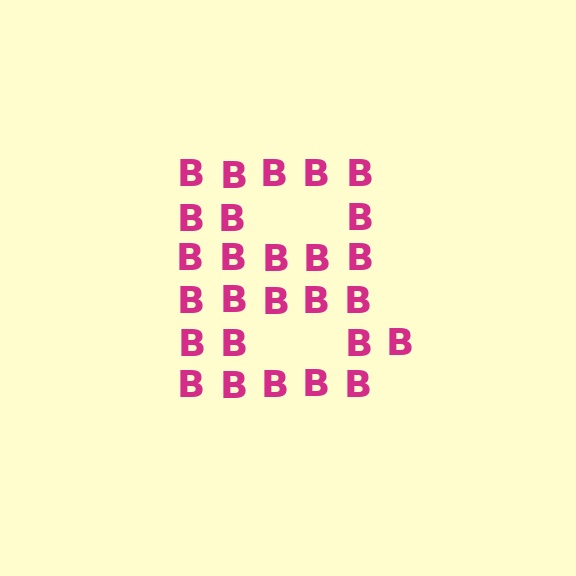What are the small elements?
The small elements are letter B's.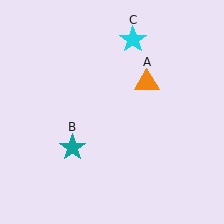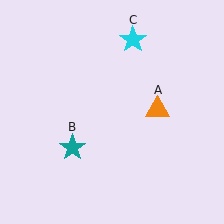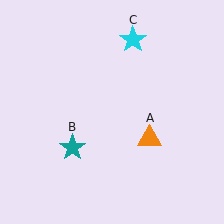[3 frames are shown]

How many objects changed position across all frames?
1 object changed position: orange triangle (object A).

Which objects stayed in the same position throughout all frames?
Teal star (object B) and cyan star (object C) remained stationary.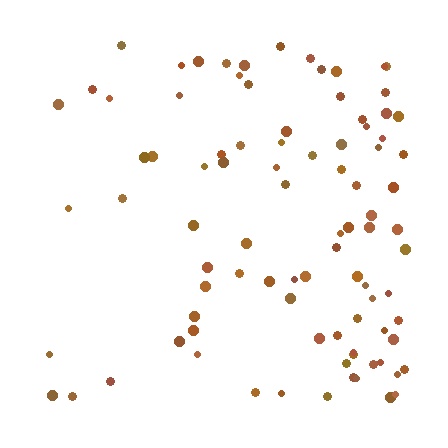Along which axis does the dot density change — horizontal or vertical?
Horizontal.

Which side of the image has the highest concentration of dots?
The right.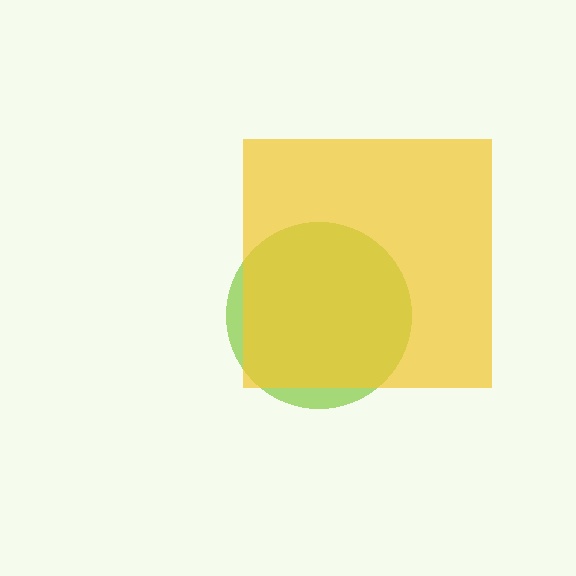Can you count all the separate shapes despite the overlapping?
Yes, there are 2 separate shapes.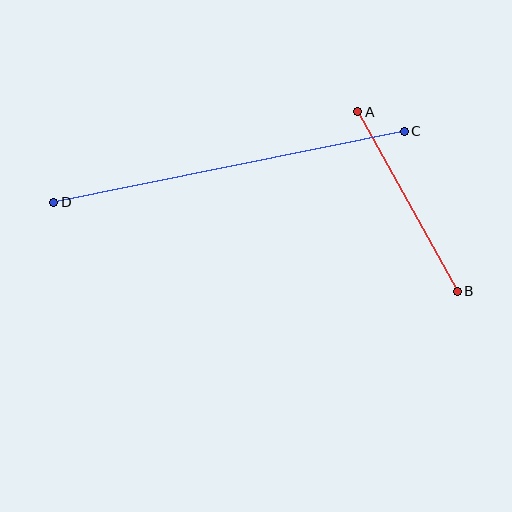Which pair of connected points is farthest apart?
Points C and D are farthest apart.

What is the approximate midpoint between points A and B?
The midpoint is at approximately (408, 201) pixels.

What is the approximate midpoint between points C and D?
The midpoint is at approximately (229, 167) pixels.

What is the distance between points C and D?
The distance is approximately 358 pixels.